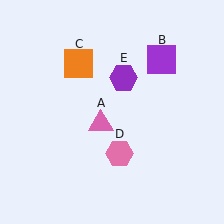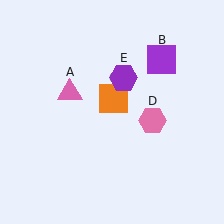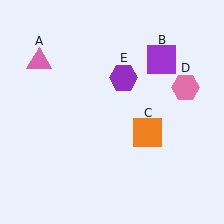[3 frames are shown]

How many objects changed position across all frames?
3 objects changed position: pink triangle (object A), orange square (object C), pink hexagon (object D).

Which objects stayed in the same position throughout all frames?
Purple square (object B) and purple hexagon (object E) remained stationary.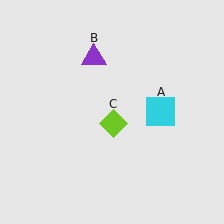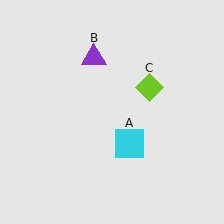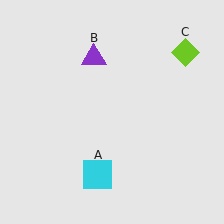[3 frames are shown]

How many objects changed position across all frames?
2 objects changed position: cyan square (object A), lime diamond (object C).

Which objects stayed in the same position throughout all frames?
Purple triangle (object B) remained stationary.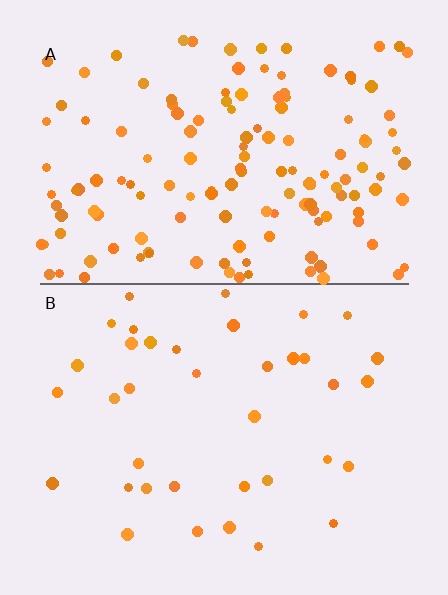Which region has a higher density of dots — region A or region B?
A (the top).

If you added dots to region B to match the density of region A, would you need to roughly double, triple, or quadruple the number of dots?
Approximately quadruple.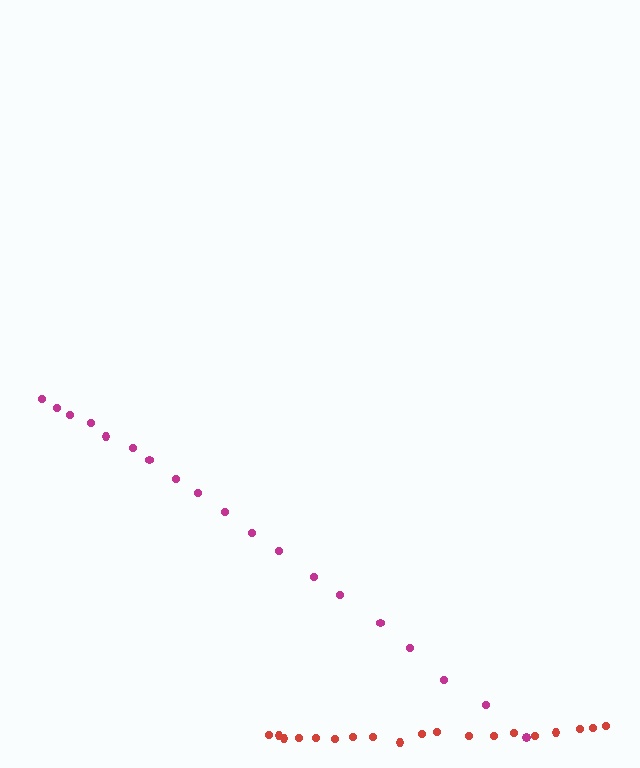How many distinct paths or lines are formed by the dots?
There are 2 distinct paths.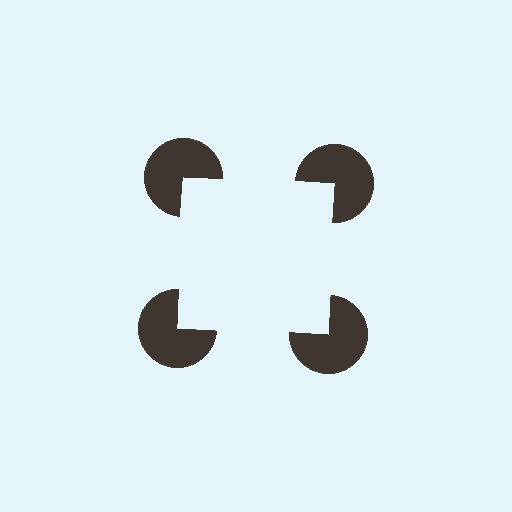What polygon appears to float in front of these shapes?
An illusory square — its edges are inferred from the aligned wedge cuts in the pac-man discs, not physically drawn.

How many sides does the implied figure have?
4 sides.